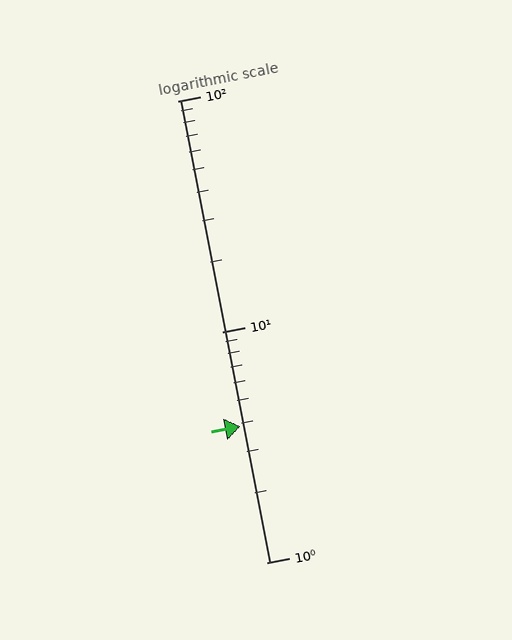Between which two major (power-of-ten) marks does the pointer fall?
The pointer is between 1 and 10.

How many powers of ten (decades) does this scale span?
The scale spans 2 decades, from 1 to 100.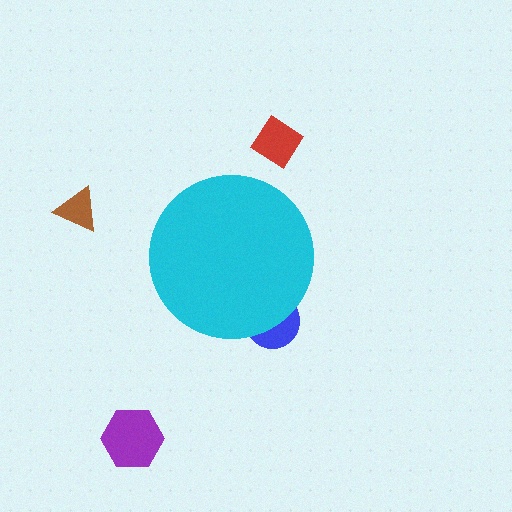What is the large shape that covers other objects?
A cyan circle.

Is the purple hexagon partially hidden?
No, the purple hexagon is fully visible.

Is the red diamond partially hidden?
No, the red diamond is fully visible.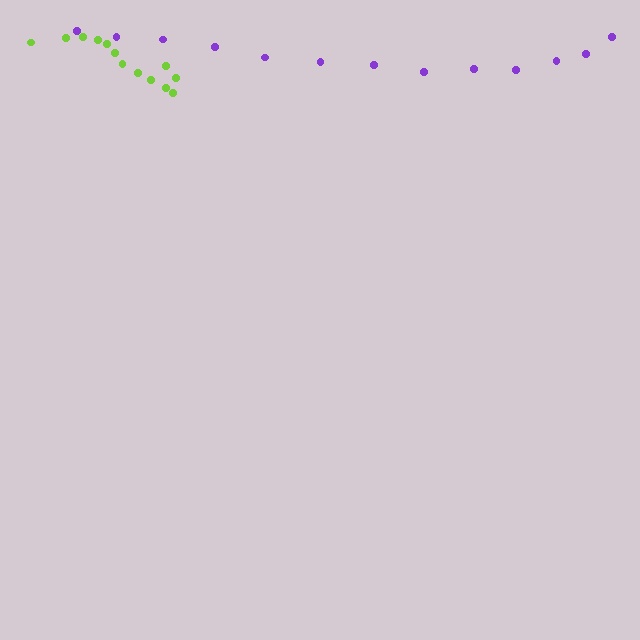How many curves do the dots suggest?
There are 2 distinct paths.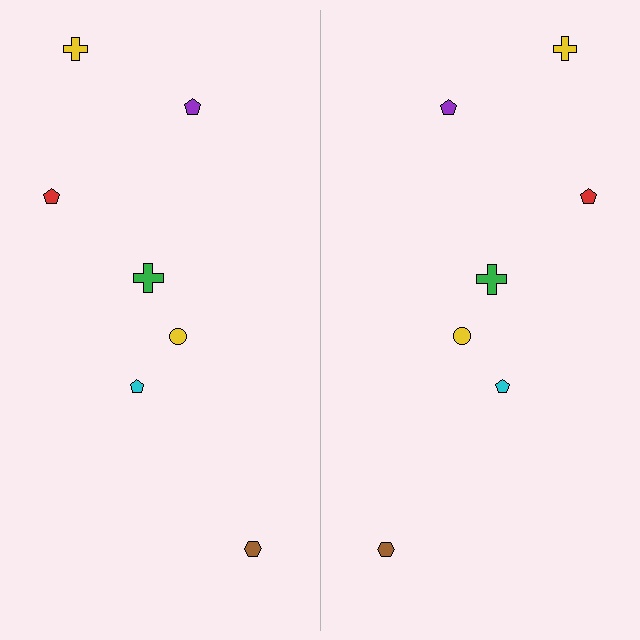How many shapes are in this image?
There are 14 shapes in this image.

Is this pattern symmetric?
Yes, this pattern has bilateral (reflection) symmetry.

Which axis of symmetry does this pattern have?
The pattern has a vertical axis of symmetry running through the center of the image.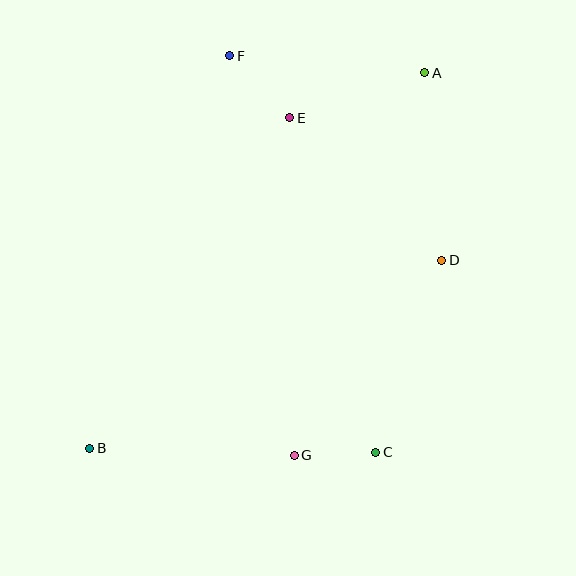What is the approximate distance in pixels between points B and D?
The distance between B and D is approximately 399 pixels.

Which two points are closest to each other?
Points C and G are closest to each other.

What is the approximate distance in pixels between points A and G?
The distance between A and G is approximately 405 pixels.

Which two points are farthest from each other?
Points A and B are farthest from each other.